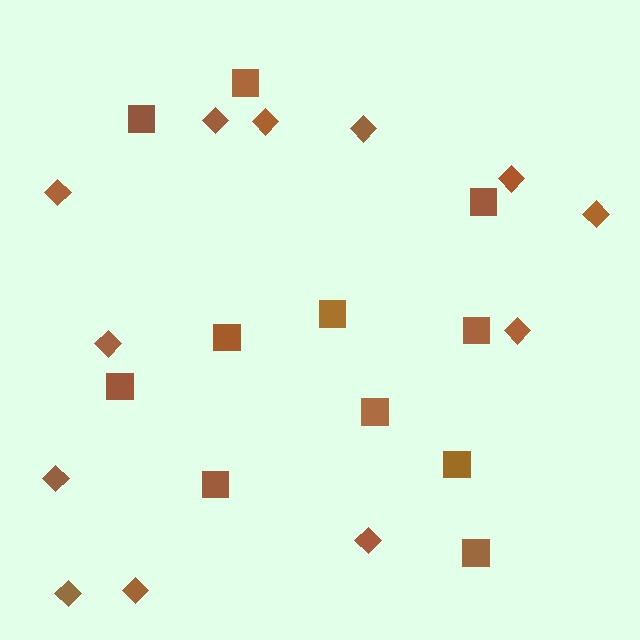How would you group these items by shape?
There are 2 groups: one group of diamonds (12) and one group of squares (11).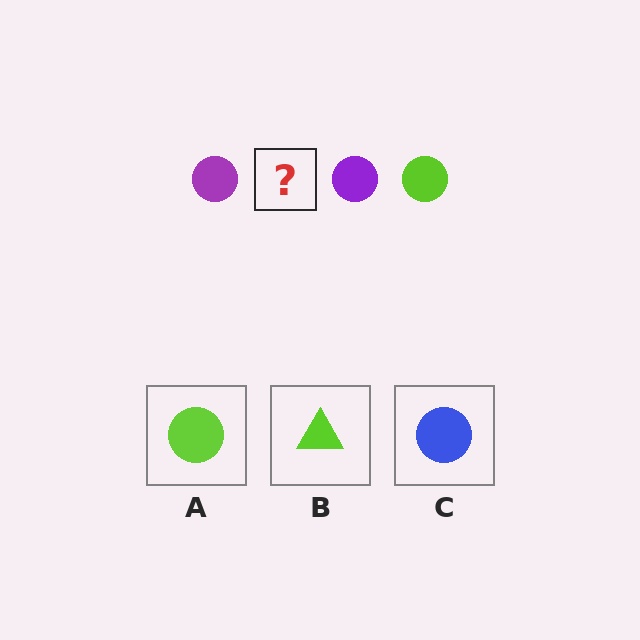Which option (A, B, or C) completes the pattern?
A.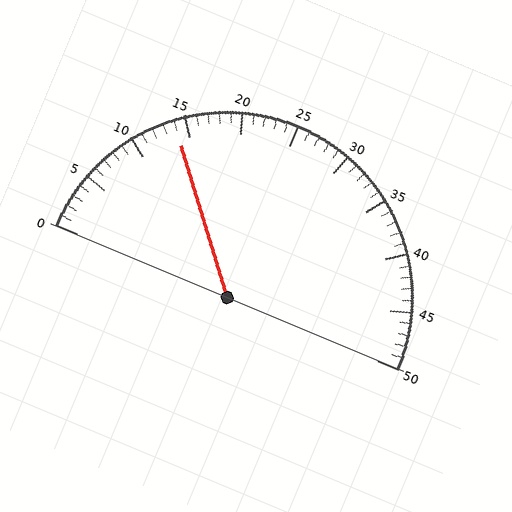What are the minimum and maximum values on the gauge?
The gauge ranges from 0 to 50.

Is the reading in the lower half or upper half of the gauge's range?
The reading is in the lower half of the range (0 to 50).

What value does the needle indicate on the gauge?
The needle indicates approximately 14.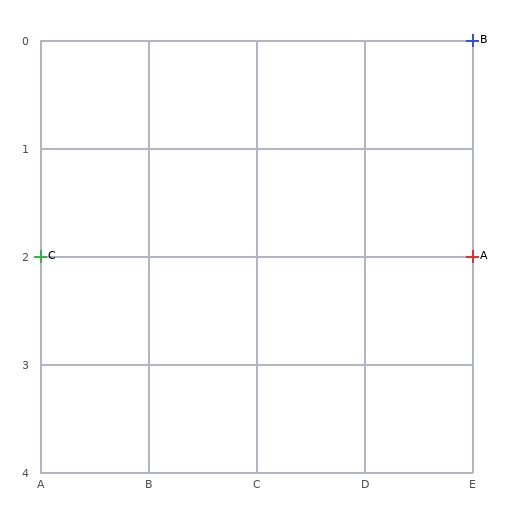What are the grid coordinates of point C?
Point C is at grid coordinates (A, 2).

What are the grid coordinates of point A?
Point A is at grid coordinates (E, 2).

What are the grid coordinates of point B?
Point B is at grid coordinates (E, 0).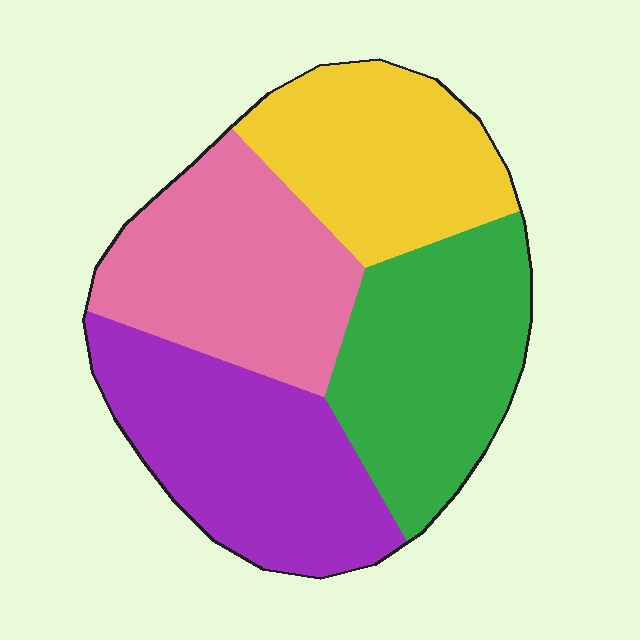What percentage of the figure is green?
Green takes up about one quarter (1/4) of the figure.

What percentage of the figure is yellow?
Yellow covers roughly 20% of the figure.